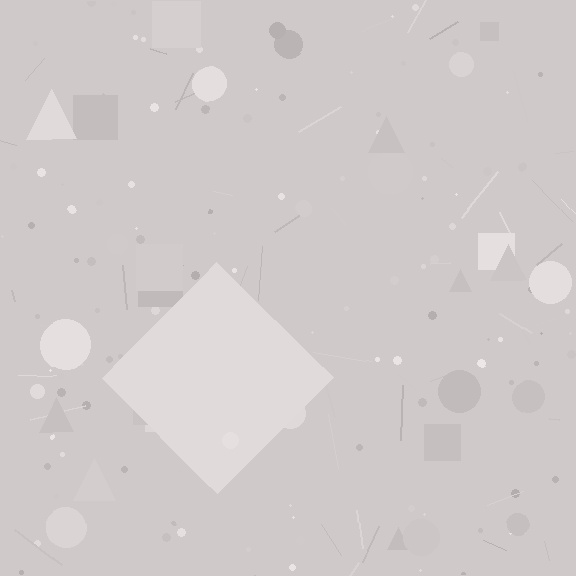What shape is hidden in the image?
A diamond is hidden in the image.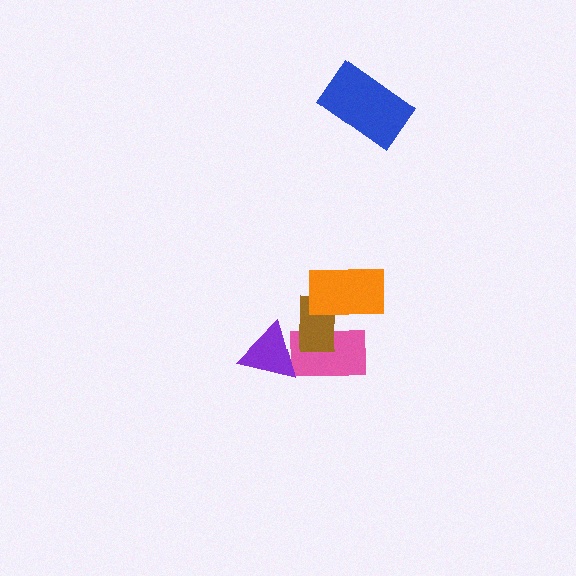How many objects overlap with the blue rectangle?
0 objects overlap with the blue rectangle.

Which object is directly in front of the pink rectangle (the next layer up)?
The brown rectangle is directly in front of the pink rectangle.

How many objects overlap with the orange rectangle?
2 objects overlap with the orange rectangle.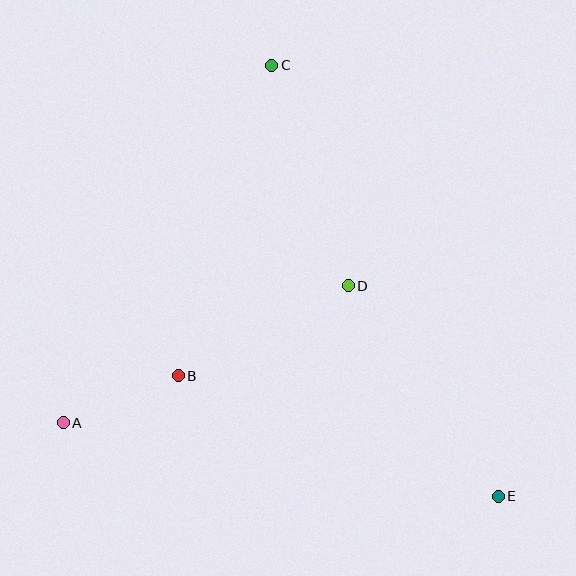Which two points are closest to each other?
Points A and B are closest to each other.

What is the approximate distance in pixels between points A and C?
The distance between A and C is approximately 414 pixels.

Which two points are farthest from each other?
Points C and E are farthest from each other.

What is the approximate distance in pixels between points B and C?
The distance between B and C is approximately 325 pixels.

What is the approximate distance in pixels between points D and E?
The distance between D and E is approximately 258 pixels.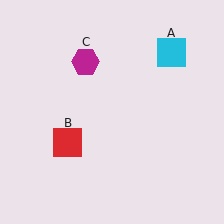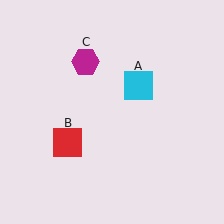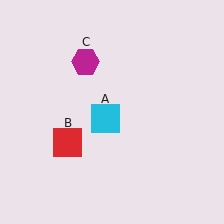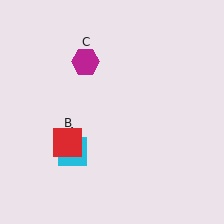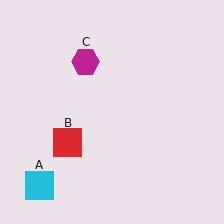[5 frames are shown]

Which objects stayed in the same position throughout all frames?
Red square (object B) and magenta hexagon (object C) remained stationary.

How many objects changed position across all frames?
1 object changed position: cyan square (object A).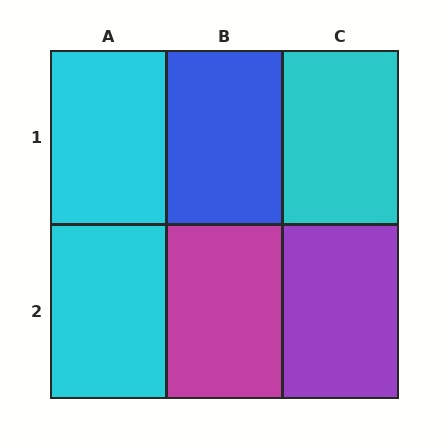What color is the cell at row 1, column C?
Cyan.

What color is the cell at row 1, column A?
Cyan.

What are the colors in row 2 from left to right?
Cyan, magenta, purple.